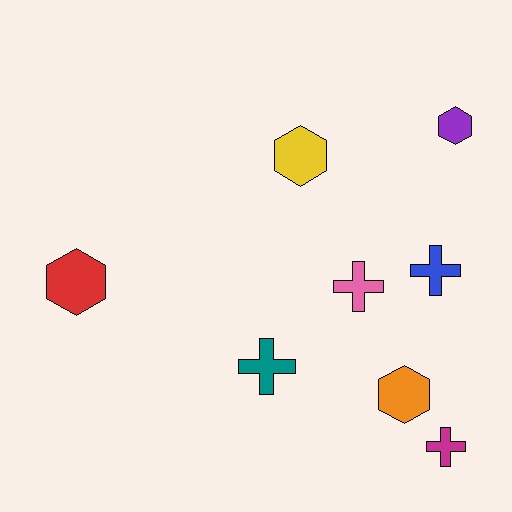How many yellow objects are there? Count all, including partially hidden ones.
There is 1 yellow object.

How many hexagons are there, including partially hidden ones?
There are 4 hexagons.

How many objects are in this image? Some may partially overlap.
There are 8 objects.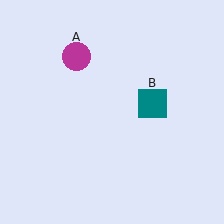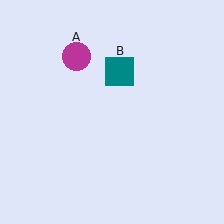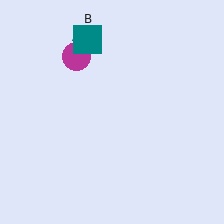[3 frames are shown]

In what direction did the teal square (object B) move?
The teal square (object B) moved up and to the left.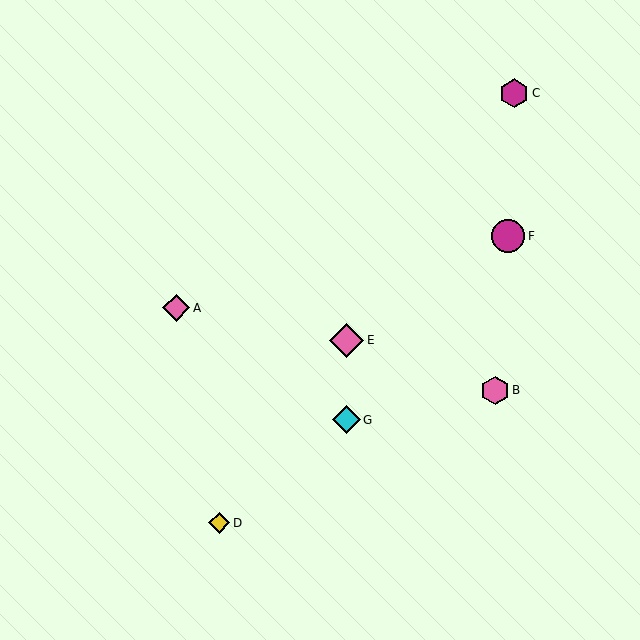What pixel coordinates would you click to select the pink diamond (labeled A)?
Click at (176, 308) to select the pink diamond A.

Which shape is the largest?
The pink diamond (labeled E) is the largest.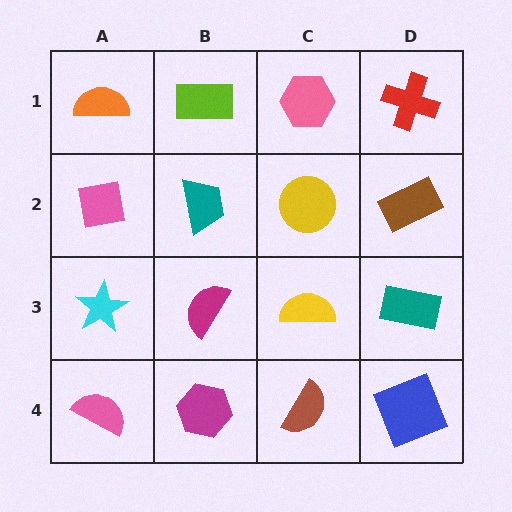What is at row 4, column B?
A magenta hexagon.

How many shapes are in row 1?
4 shapes.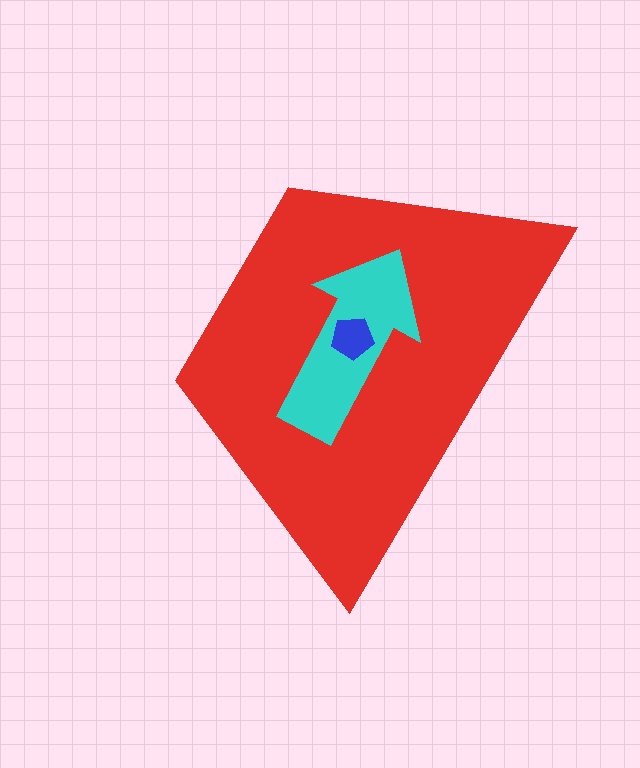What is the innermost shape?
The blue pentagon.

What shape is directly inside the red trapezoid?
The cyan arrow.